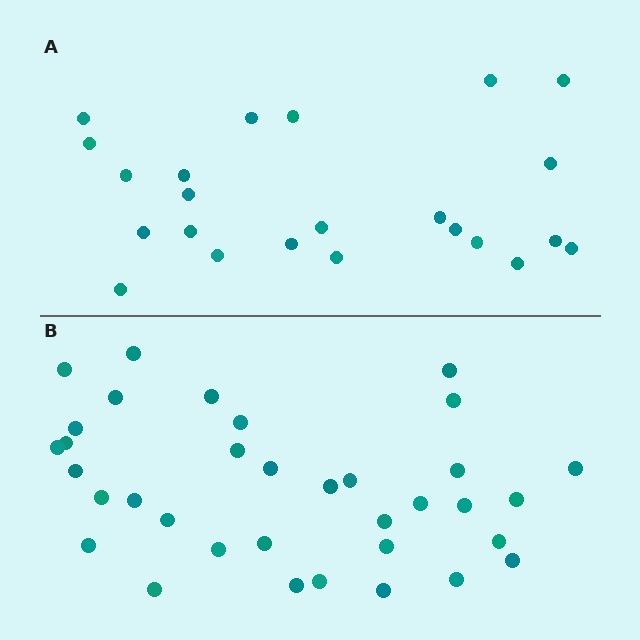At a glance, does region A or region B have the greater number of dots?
Region B (the bottom region) has more dots.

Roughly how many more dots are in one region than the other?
Region B has roughly 12 or so more dots than region A.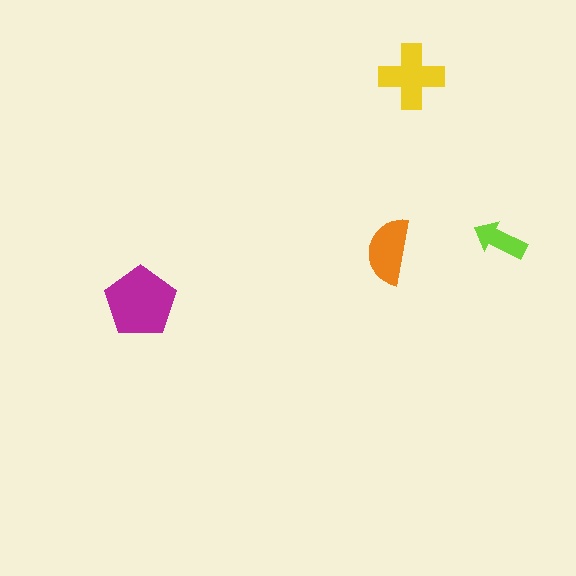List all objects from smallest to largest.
The lime arrow, the orange semicircle, the yellow cross, the magenta pentagon.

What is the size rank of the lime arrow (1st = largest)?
4th.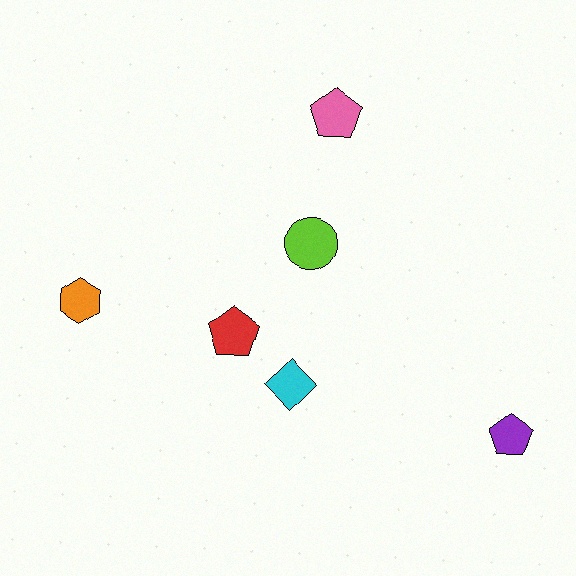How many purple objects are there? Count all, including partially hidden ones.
There is 1 purple object.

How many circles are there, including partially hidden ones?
There is 1 circle.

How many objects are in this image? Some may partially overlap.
There are 6 objects.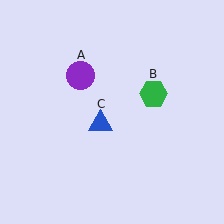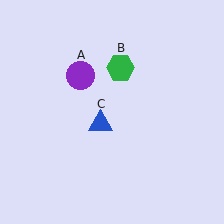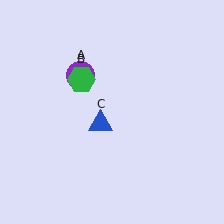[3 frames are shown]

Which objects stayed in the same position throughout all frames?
Purple circle (object A) and blue triangle (object C) remained stationary.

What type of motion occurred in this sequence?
The green hexagon (object B) rotated counterclockwise around the center of the scene.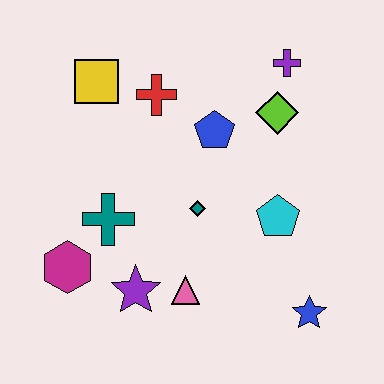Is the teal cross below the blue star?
No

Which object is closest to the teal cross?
The magenta hexagon is closest to the teal cross.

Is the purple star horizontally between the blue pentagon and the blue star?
No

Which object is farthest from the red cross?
The blue star is farthest from the red cross.